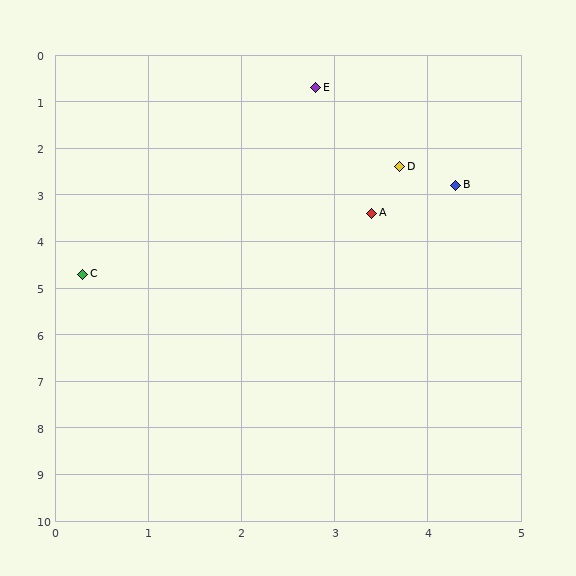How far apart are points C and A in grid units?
Points C and A are about 3.4 grid units apart.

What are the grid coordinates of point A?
Point A is at approximately (3.4, 3.4).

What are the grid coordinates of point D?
Point D is at approximately (3.7, 2.4).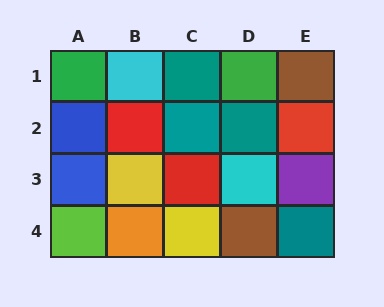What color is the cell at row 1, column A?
Green.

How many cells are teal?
4 cells are teal.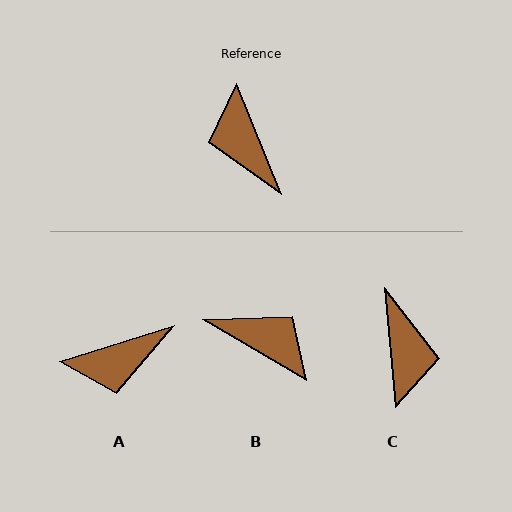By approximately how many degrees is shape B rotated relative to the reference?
Approximately 142 degrees clockwise.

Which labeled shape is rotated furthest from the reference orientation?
C, about 163 degrees away.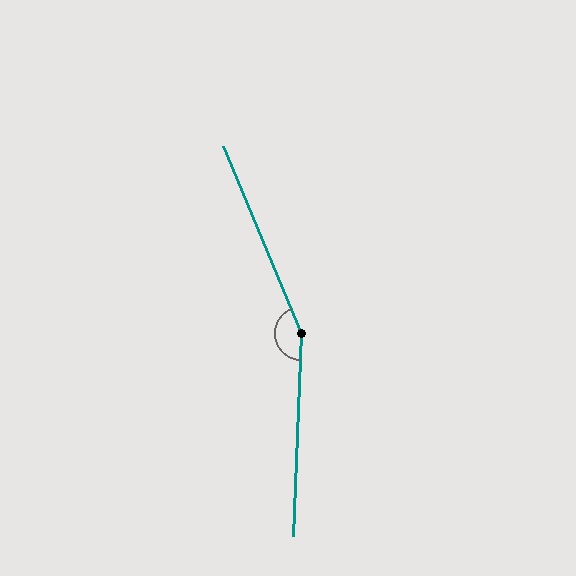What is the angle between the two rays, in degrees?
Approximately 155 degrees.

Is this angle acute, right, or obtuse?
It is obtuse.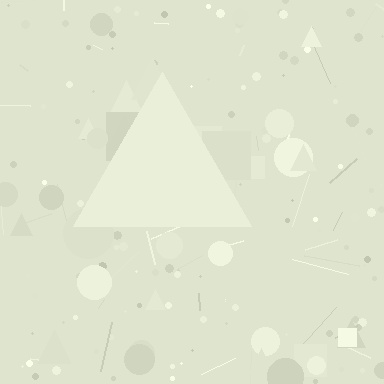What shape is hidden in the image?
A triangle is hidden in the image.